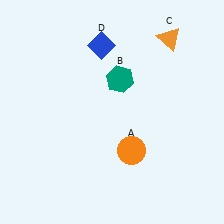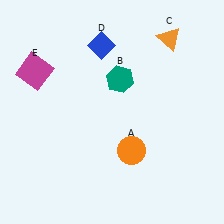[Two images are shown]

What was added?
A magenta square (E) was added in Image 2.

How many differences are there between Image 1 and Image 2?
There is 1 difference between the two images.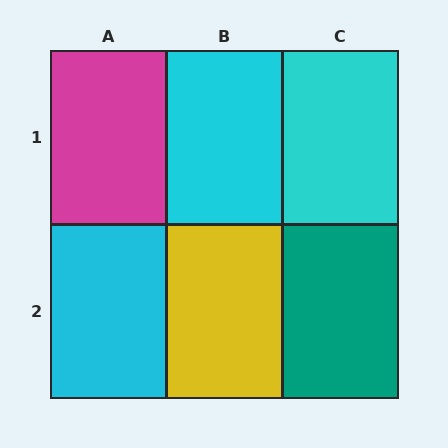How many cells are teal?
1 cell is teal.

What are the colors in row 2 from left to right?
Cyan, yellow, teal.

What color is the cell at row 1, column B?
Cyan.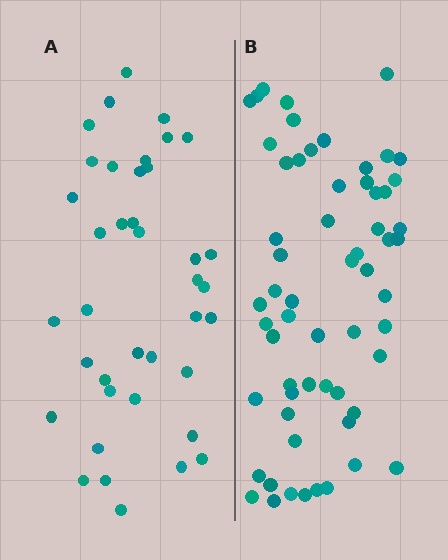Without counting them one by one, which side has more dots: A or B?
Region B (the right region) has more dots.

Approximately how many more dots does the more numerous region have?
Region B has approximately 20 more dots than region A.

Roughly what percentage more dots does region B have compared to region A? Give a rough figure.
About 55% more.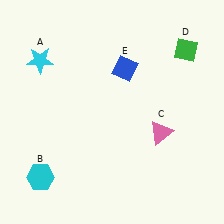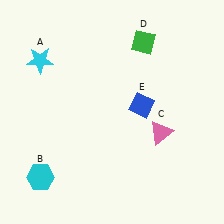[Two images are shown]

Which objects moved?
The objects that moved are: the green diamond (D), the blue diamond (E).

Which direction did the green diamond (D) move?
The green diamond (D) moved left.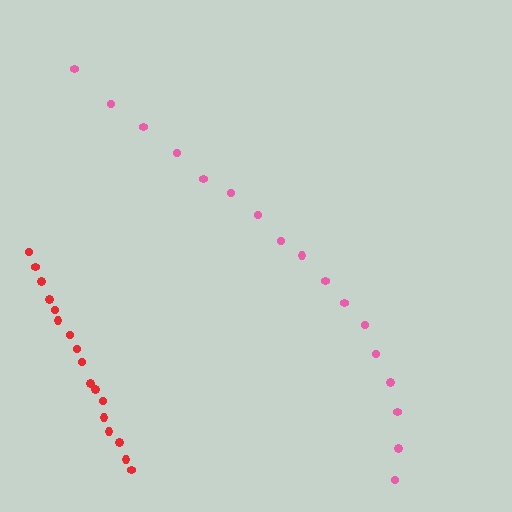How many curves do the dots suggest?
There are 2 distinct paths.